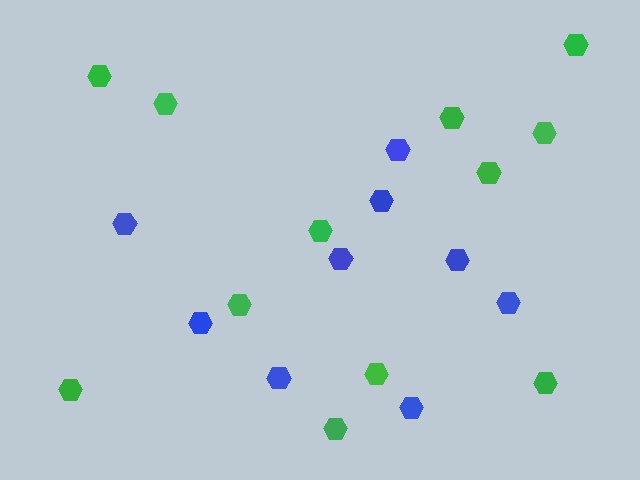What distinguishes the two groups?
There are 2 groups: one group of green hexagons (12) and one group of blue hexagons (9).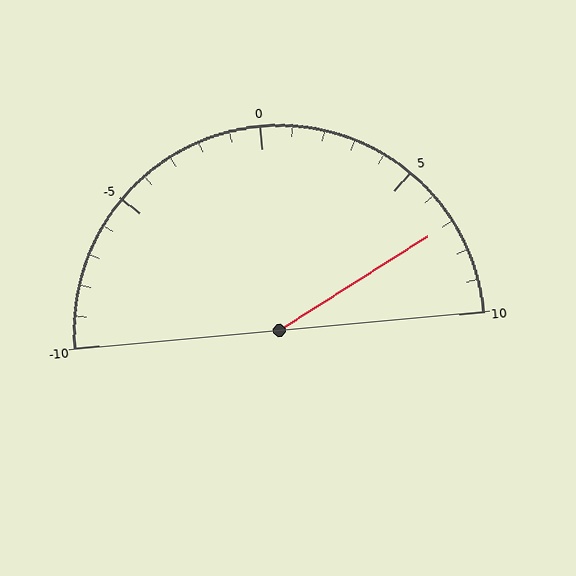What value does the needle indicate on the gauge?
The needle indicates approximately 7.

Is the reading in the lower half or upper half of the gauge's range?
The reading is in the upper half of the range (-10 to 10).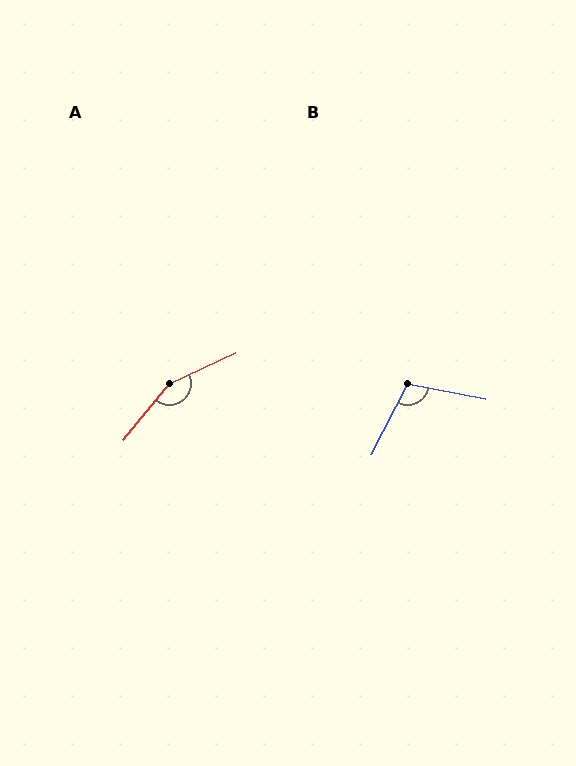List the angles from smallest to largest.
B (106°), A (153°).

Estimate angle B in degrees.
Approximately 106 degrees.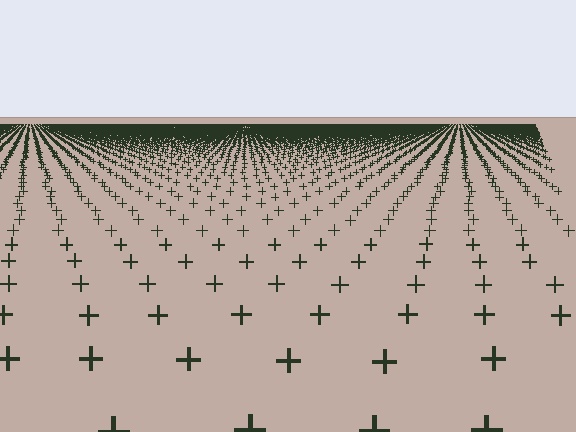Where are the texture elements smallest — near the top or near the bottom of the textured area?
Near the top.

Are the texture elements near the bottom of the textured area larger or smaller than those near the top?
Larger. Near the bottom, elements are closer to the viewer and appear at a bigger on-screen size.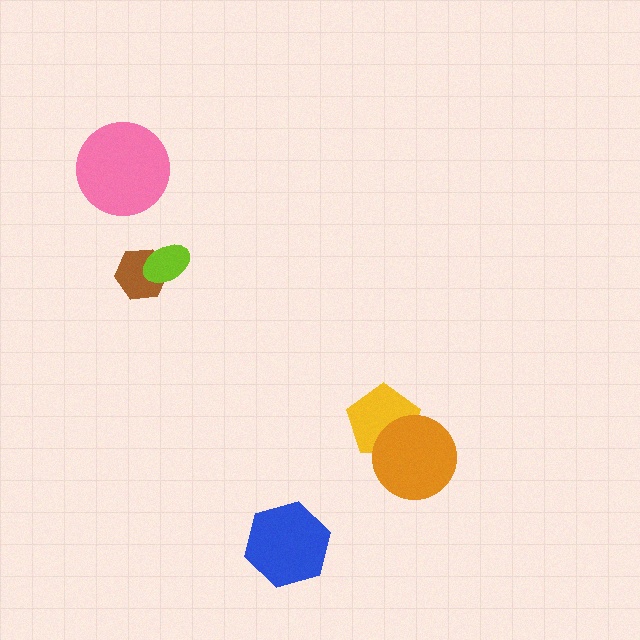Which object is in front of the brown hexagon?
The lime ellipse is in front of the brown hexagon.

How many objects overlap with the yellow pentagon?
1 object overlaps with the yellow pentagon.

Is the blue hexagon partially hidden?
No, no other shape covers it.